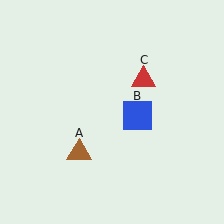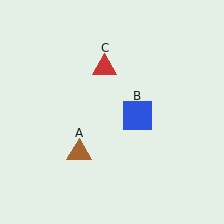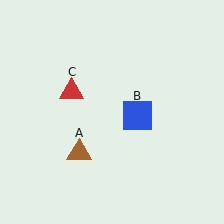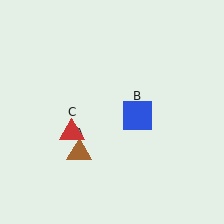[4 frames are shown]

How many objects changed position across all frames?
1 object changed position: red triangle (object C).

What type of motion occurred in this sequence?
The red triangle (object C) rotated counterclockwise around the center of the scene.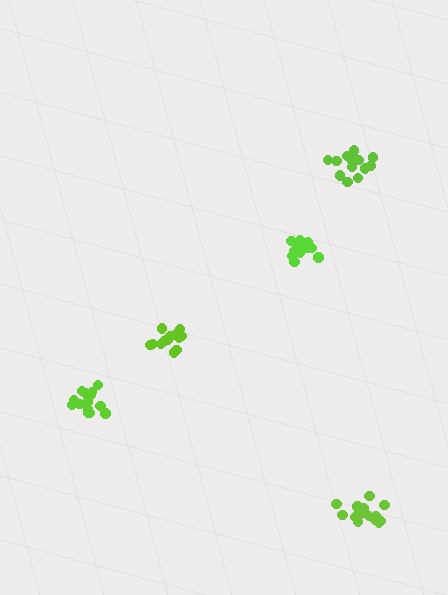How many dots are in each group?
Group 1: 15 dots, Group 2: 17 dots, Group 3: 12 dots, Group 4: 15 dots, Group 5: 15 dots (74 total).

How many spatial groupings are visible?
There are 5 spatial groupings.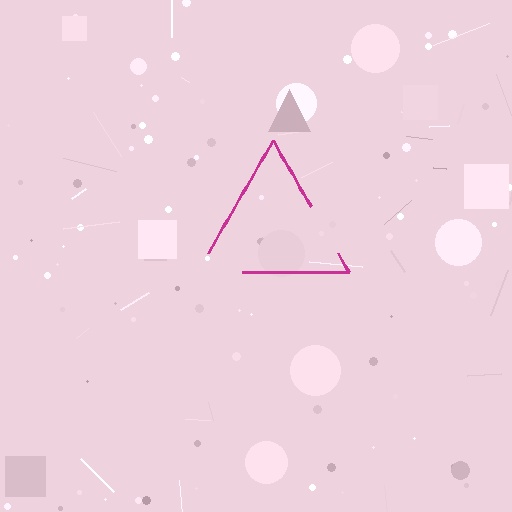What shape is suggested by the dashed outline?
The dashed outline suggests a triangle.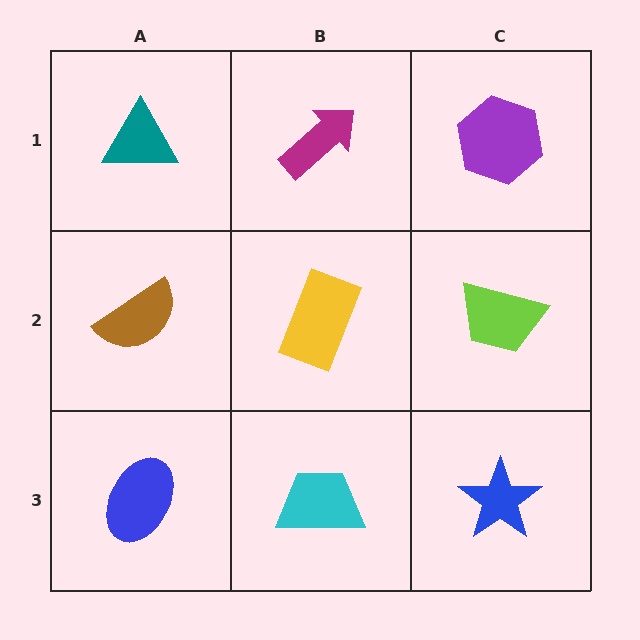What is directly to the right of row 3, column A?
A cyan trapezoid.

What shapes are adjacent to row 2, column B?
A magenta arrow (row 1, column B), a cyan trapezoid (row 3, column B), a brown semicircle (row 2, column A), a lime trapezoid (row 2, column C).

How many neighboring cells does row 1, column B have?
3.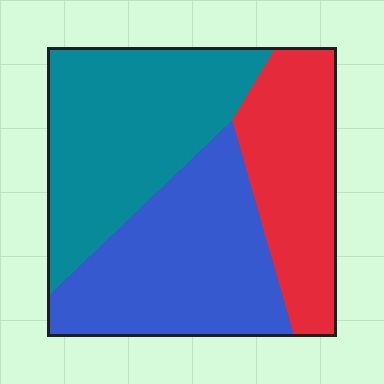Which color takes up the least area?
Red, at roughly 25%.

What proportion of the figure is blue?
Blue covers about 35% of the figure.